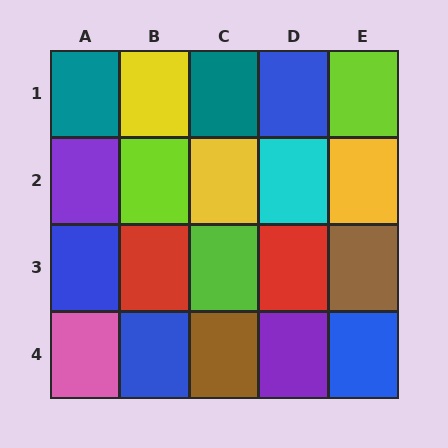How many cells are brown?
2 cells are brown.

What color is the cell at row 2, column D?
Cyan.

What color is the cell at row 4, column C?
Brown.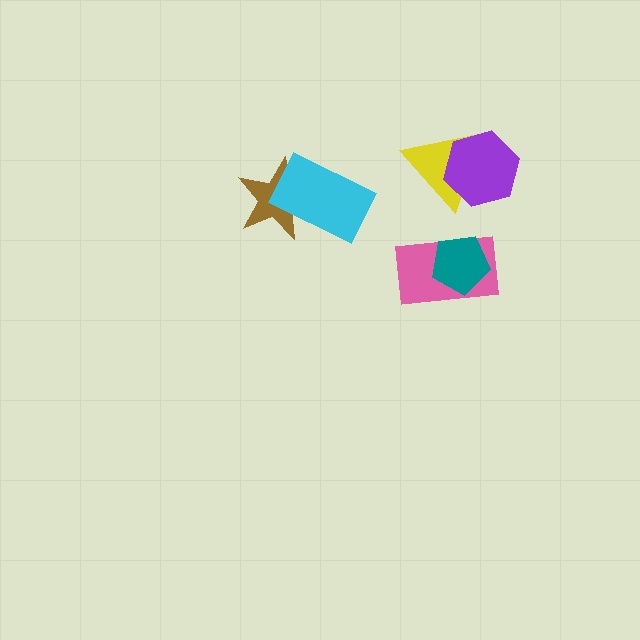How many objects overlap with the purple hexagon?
1 object overlaps with the purple hexagon.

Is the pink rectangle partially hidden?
Yes, it is partially covered by another shape.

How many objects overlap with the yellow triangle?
1 object overlaps with the yellow triangle.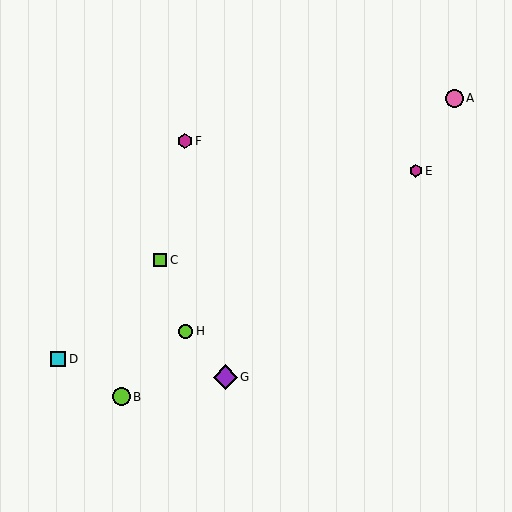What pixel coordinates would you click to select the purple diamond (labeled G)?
Click at (225, 377) to select the purple diamond G.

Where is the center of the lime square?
The center of the lime square is at (160, 260).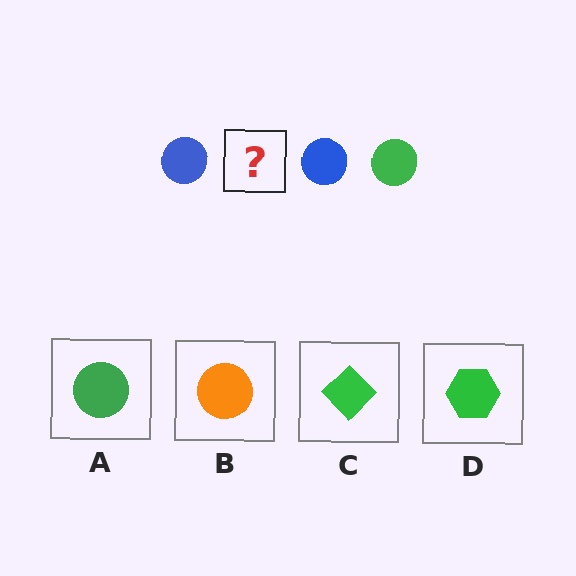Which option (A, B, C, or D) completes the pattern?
A.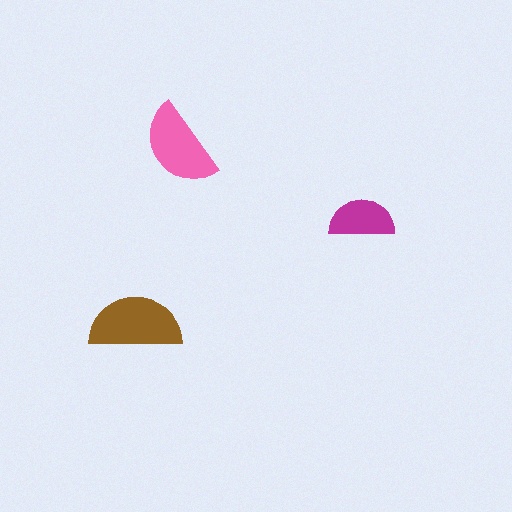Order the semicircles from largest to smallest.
the brown one, the pink one, the magenta one.